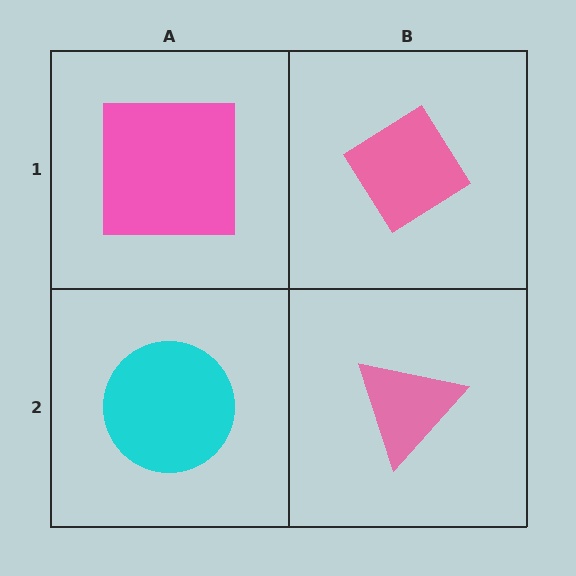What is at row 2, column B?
A pink triangle.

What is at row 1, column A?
A pink square.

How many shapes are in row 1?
2 shapes.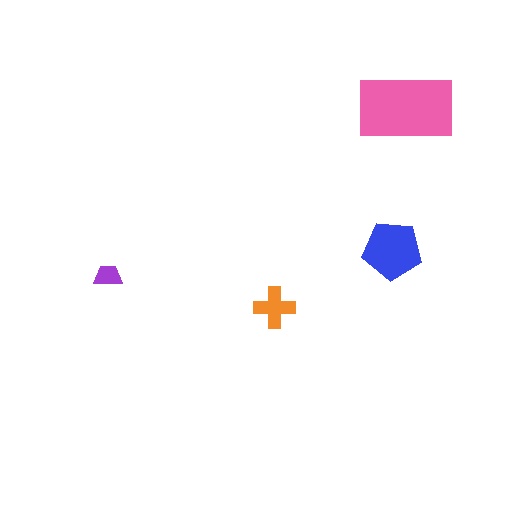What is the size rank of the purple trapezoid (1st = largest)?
4th.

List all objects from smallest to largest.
The purple trapezoid, the orange cross, the blue pentagon, the pink rectangle.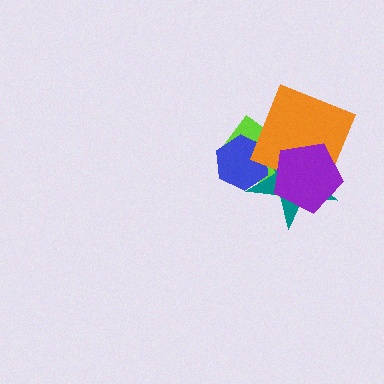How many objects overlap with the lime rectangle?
4 objects overlap with the lime rectangle.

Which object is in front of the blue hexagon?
The teal star is in front of the blue hexagon.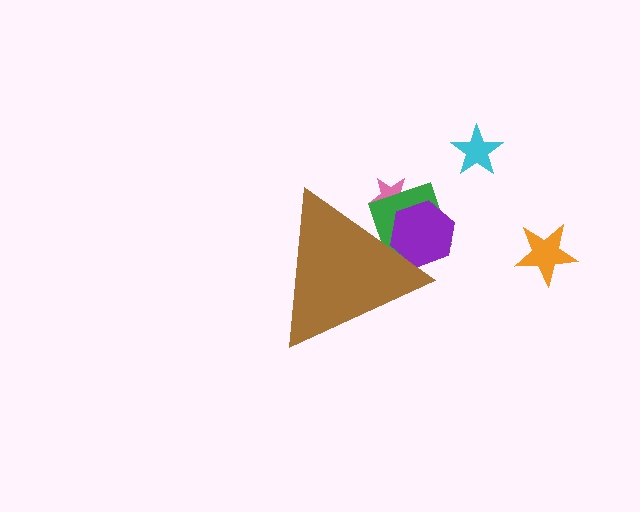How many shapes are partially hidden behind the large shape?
3 shapes are partially hidden.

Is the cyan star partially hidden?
No, the cyan star is fully visible.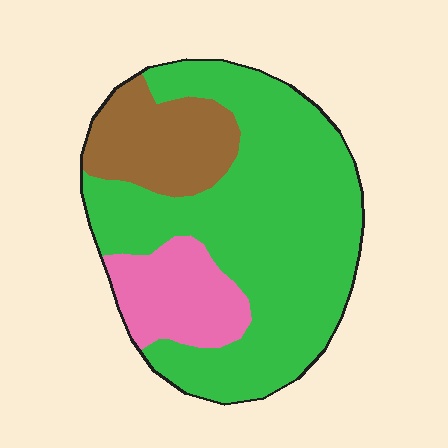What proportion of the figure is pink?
Pink takes up less than a quarter of the figure.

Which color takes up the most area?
Green, at roughly 65%.